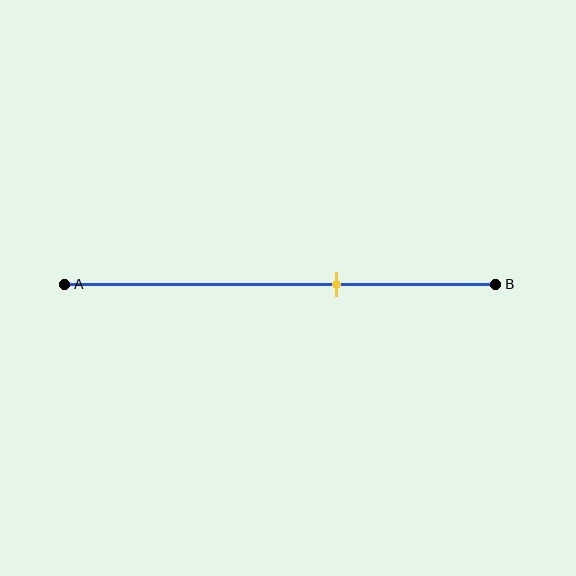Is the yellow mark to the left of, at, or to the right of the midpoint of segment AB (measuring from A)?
The yellow mark is to the right of the midpoint of segment AB.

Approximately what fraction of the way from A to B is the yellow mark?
The yellow mark is approximately 65% of the way from A to B.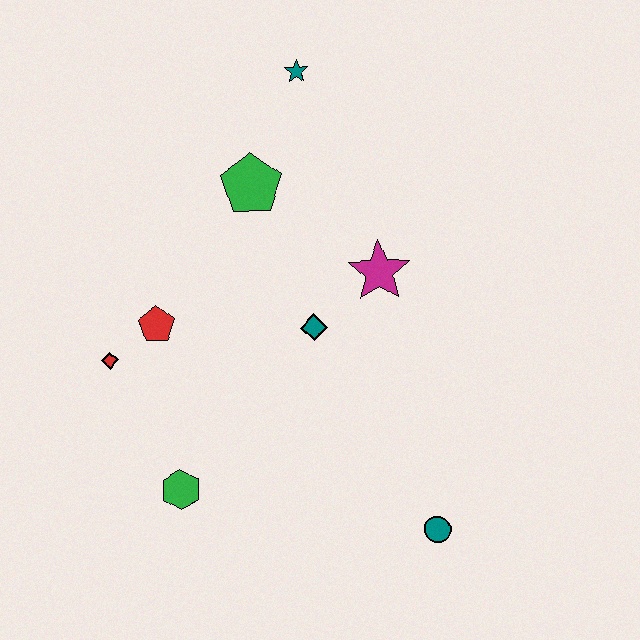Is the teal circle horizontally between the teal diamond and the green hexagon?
No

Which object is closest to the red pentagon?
The red diamond is closest to the red pentagon.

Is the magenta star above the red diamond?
Yes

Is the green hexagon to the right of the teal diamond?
No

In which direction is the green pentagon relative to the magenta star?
The green pentagon is to the left of the magenta star.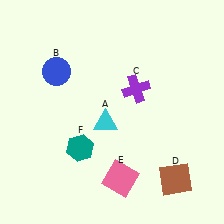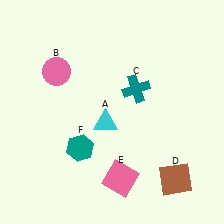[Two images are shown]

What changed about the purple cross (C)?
In Image 1, C is purple. In Image 2, it changed to teal.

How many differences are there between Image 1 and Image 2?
There are 2 differences between the two images.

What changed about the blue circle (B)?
In Image 1, B is blue. In Image 2, it changed to pink.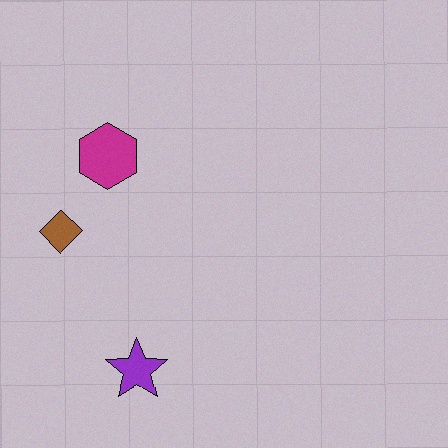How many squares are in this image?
There are no squares.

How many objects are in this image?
There are 3 objects.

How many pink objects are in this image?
There are no pink objects.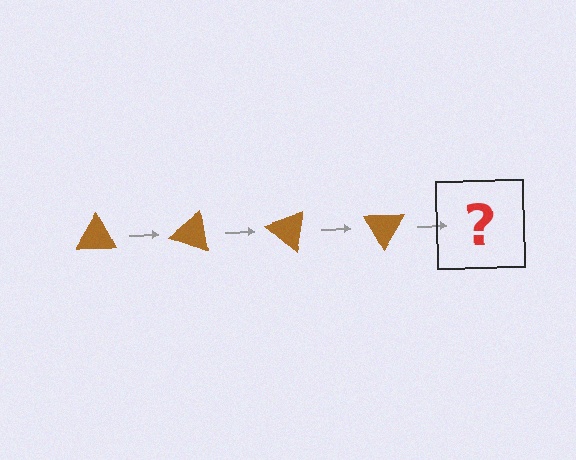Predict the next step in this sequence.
The next step is a brown triangle rotated 80 degrees.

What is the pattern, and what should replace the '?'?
The pattern is that the triangle rotates 20 degrees each step. The '?' should be a brown triangle rotated 80 degrees.